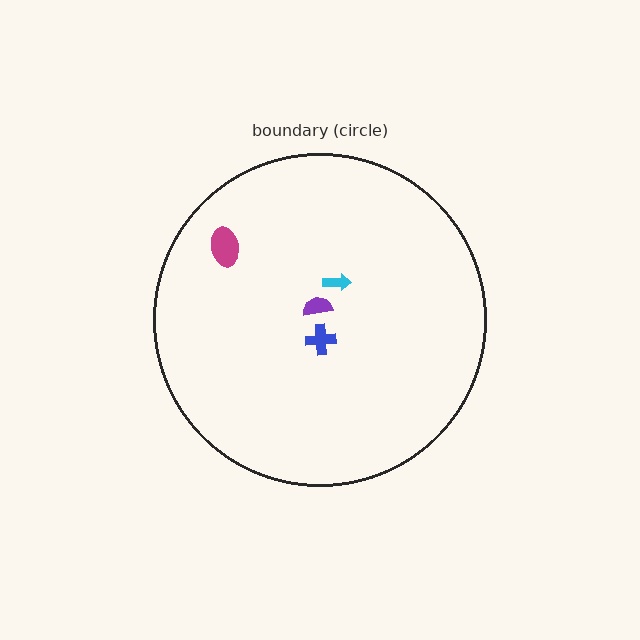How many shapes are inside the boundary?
4 inside, 0 outside.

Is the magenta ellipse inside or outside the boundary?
Inside.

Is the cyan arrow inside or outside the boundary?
Inside.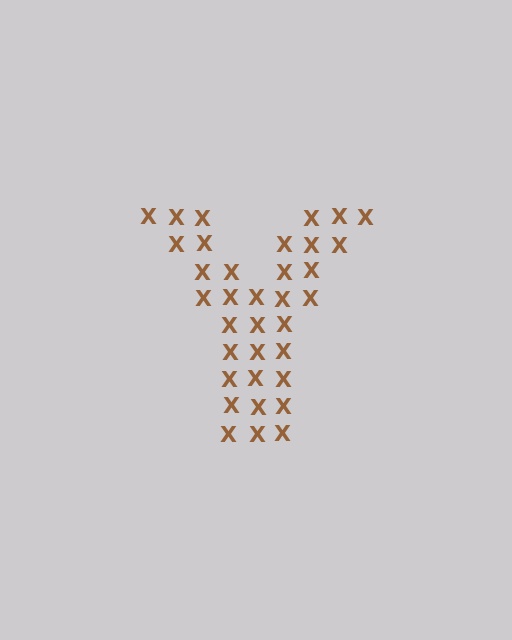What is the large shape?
The large shape is the letter Y.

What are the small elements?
The small elements are letter X's.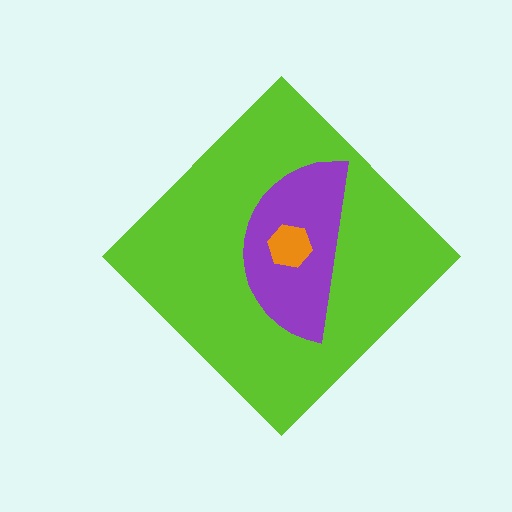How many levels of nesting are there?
3.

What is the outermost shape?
The lime diamond.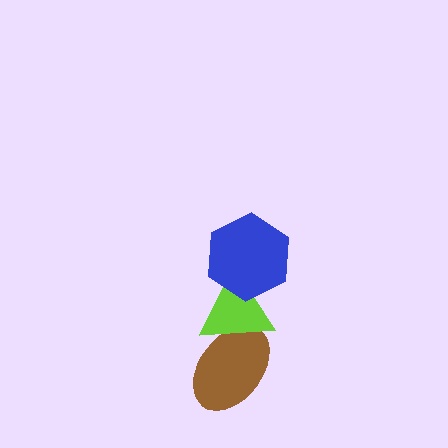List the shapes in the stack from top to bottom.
From top to bottom: the blue hexagon, the lime triangle, the brown ellipse.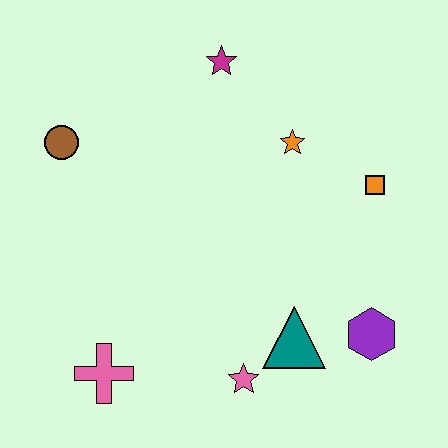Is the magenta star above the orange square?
Yes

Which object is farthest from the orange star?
The pink cross is farthest from the orange star.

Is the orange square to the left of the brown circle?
No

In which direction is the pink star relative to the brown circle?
The pink star is below the brown circle.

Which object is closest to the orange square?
The orange star is closest to the orange square.